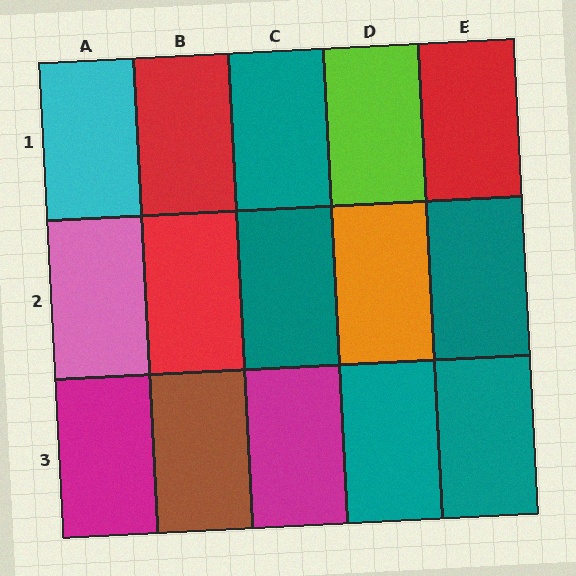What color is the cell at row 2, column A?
Pink.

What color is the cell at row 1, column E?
Red.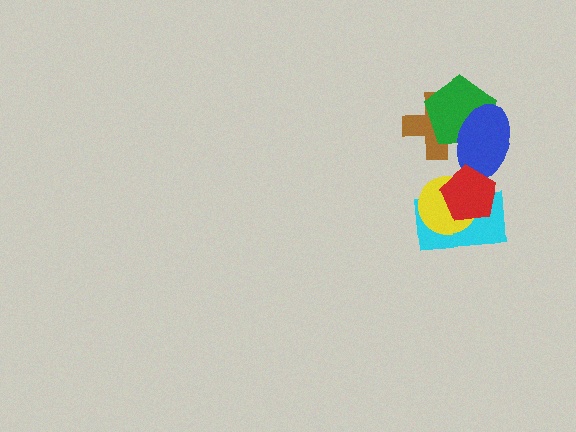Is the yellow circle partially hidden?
Yes, it is partially covered by another shape.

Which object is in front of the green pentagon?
The blue ellipse is in front of the green pentagon.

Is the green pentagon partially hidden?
Yes, it is partially covered by another shape.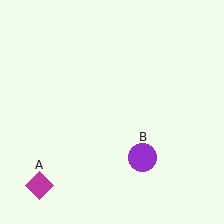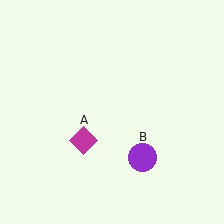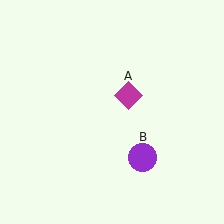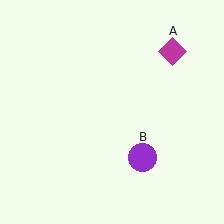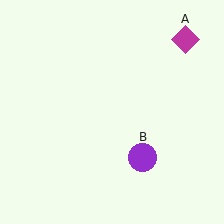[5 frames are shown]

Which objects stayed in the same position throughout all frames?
Purple circle (object B) remained stationary.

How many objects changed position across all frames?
1 object changed position: magenta diamond (object A).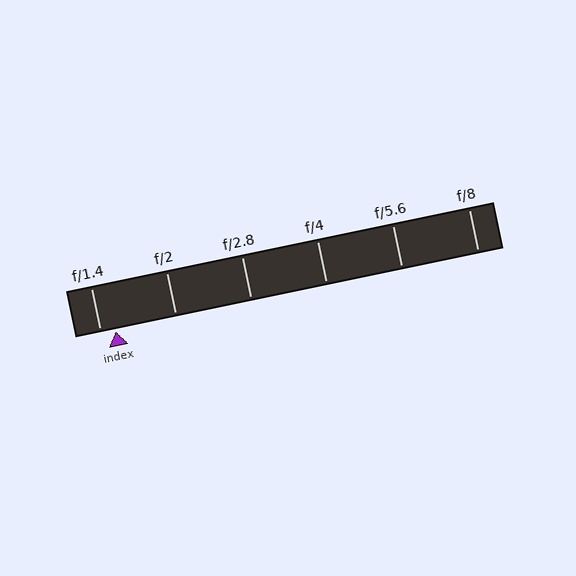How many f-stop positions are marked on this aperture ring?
There are 6 f-stop positions marked.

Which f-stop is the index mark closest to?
The index mark is closest to f/1.4.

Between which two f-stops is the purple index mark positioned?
The index mark is between f/1.4 and f/2.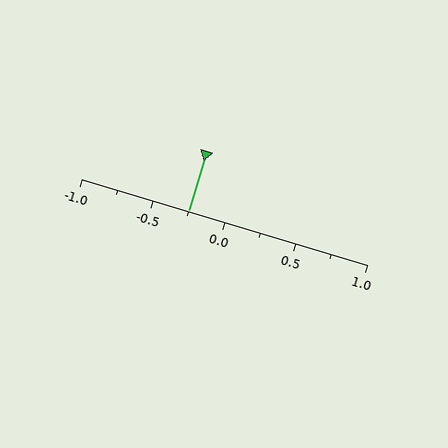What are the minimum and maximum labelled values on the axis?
The axis runs from -1.0 to 1.0.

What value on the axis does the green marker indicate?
The marker indicates approximately -0.25.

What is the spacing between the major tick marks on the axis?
The major ticks are spaced 0.5 apart.